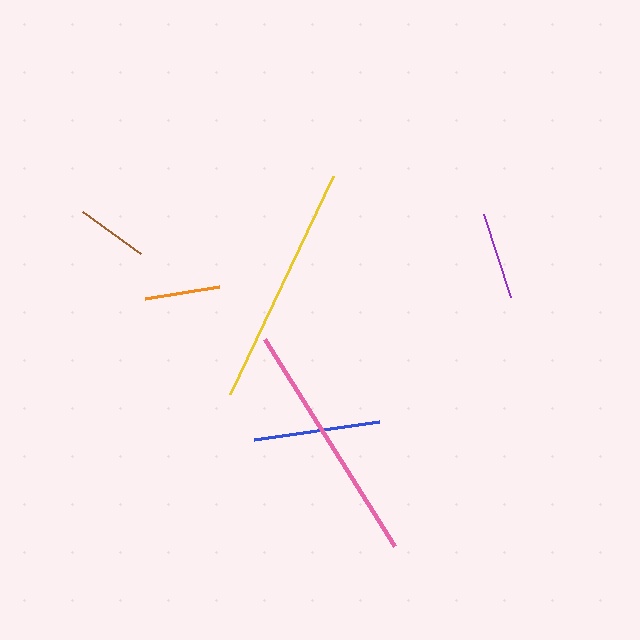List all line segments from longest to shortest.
From longest to shortest: pink, yellow, blue, purple, orange, brown.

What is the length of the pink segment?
The pink segment is approximately 244 pixels long.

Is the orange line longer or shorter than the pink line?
The pink line is longer than the orange line.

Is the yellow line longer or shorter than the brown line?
The yellow line is longer than the brown line.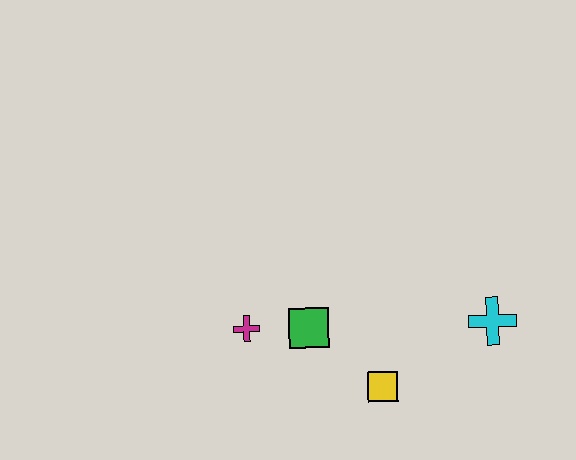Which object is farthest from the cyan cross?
The magenta cross is farthest from the cyan cross.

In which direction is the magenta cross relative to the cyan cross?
The magenta cross is to the left of the cyan cross.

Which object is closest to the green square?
The magenta cross is closest to the green square.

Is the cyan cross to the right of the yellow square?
Yes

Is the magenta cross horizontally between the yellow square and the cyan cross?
No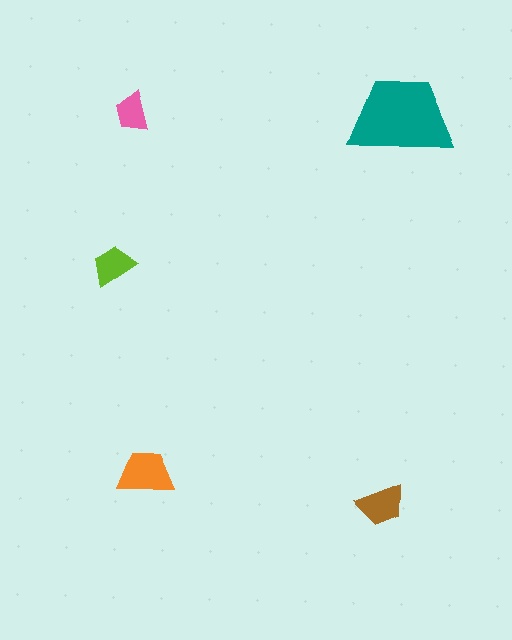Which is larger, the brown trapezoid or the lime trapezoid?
The brown one.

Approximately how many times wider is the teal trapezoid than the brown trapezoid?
About 2 times wider.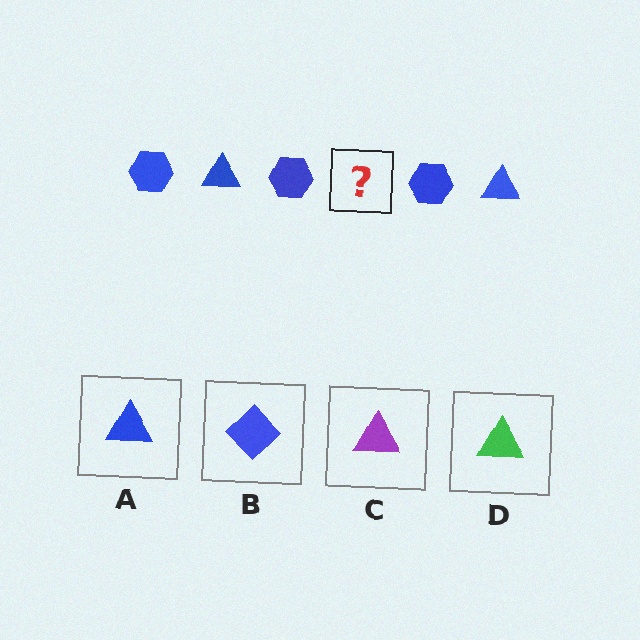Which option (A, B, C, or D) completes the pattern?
A.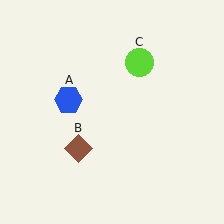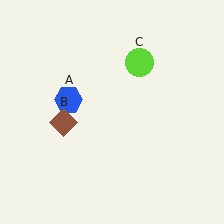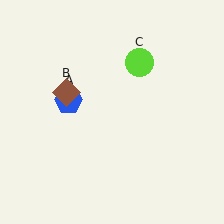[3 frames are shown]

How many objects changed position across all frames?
1 object changed position: brown diamond (object B).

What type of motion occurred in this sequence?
The brown diamond (object B) rotated clockwise around the center of the scene.